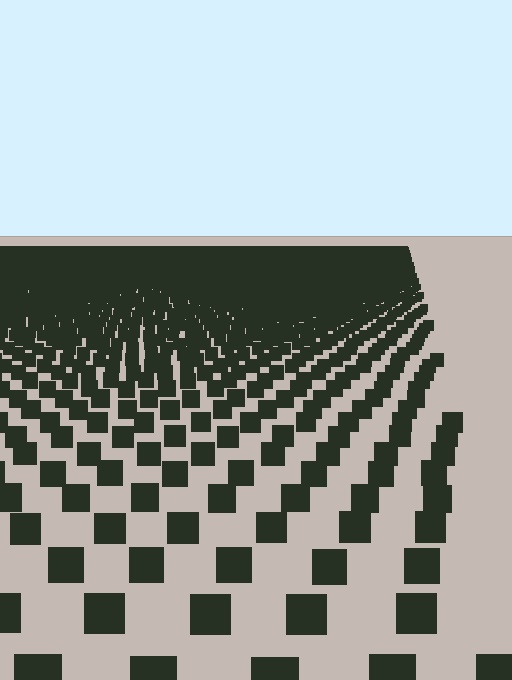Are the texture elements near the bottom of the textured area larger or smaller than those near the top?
Larger. Near the bottom, elements are closer to the viewer and appear at a bigger on-screen size.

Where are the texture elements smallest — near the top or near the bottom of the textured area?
Near the top.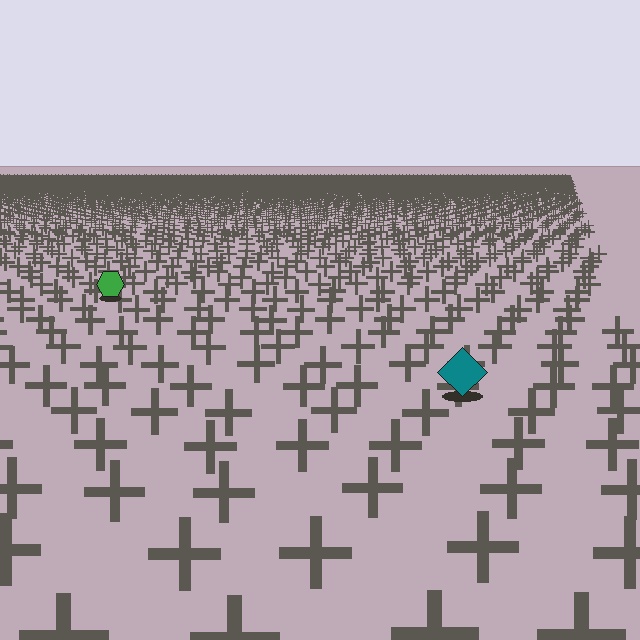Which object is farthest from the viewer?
The green hexagon is farthest from the viewer. It appears smaller and the ground texture around it is denser.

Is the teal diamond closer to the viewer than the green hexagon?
Yes. The teal diamond is closer — you can tell from the texture gradient: the ground texture is coarser near it.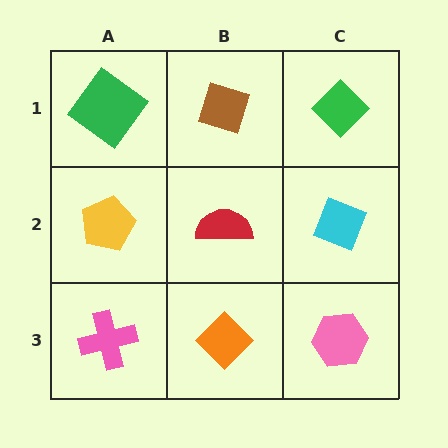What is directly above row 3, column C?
A cyan diamond.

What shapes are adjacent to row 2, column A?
A green diamond (row 1, column A), a pink cross (row 3, column A), a red semicircle (row 2, column B).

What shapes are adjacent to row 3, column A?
A yellow pentagon (row 2, column A), an orange diamond (row 3, column B).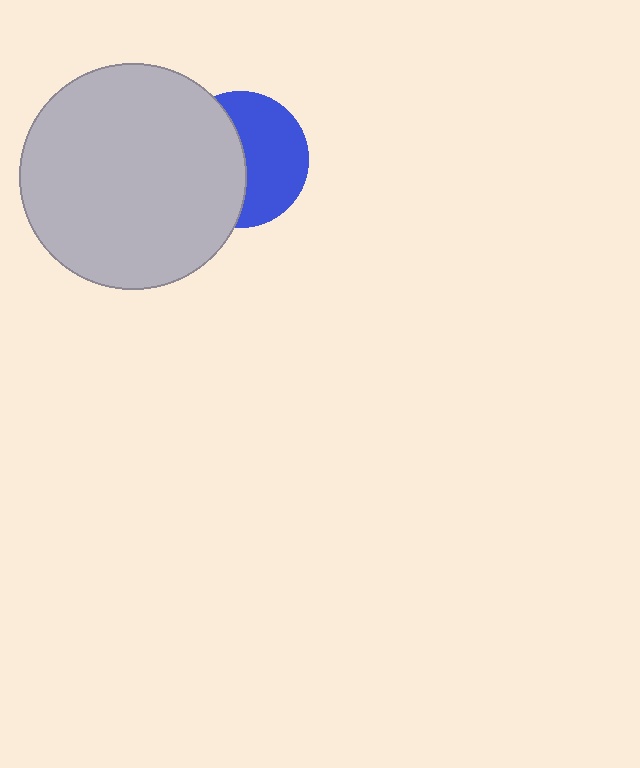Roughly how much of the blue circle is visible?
About half of it is visible (roughly 52%).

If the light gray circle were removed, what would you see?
You would see the complete blue circle.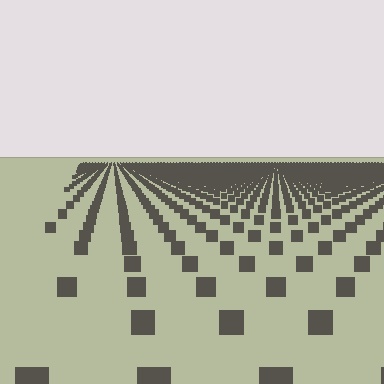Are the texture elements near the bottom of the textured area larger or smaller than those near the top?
Larger. Near the bottom, elements are closer to the viewer and appear at a bigger on-screen size.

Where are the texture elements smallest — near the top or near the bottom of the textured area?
Near the top.